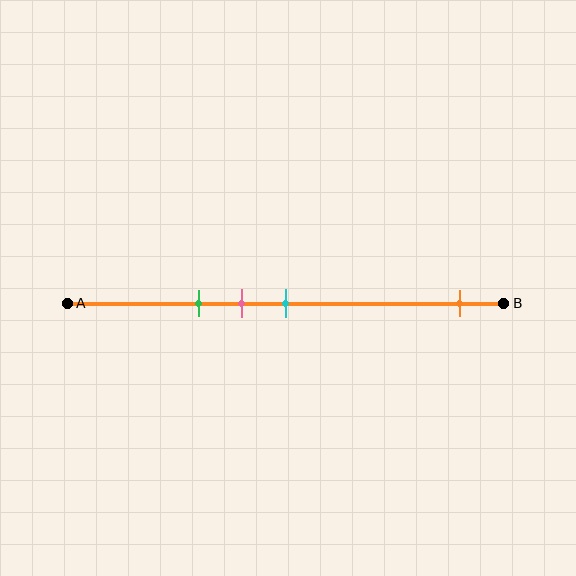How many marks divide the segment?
There are 4 marks dividing the segment.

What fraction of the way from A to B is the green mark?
The green mark is approximately 30% (0.3) of the way from A to B.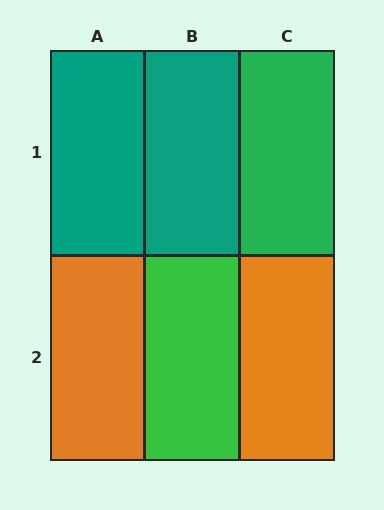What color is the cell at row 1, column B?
Teal.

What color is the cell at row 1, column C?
Green.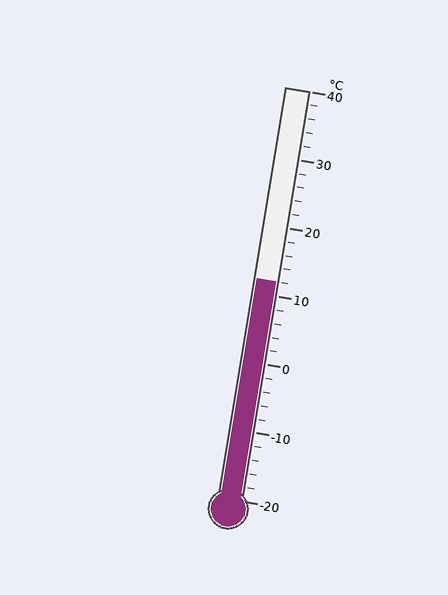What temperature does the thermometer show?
The thermometer shows approximately 12°C.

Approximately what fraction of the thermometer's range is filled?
The thermometer is filled to approximately 55% of its range.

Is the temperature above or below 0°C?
The temperature is above 0°C.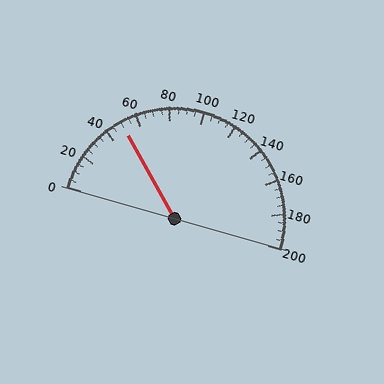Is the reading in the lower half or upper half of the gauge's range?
The reading is in the lower half of the range (0 to 200).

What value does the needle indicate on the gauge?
The needle indicates approximately 50.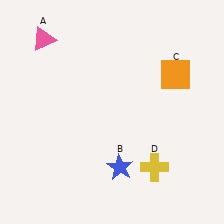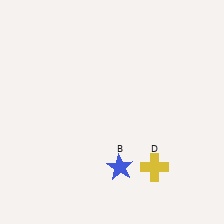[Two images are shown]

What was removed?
The orange square (C), the pink triangle (A) were removed in Image 2.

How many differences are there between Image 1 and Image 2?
There are 2 differences between the two images.